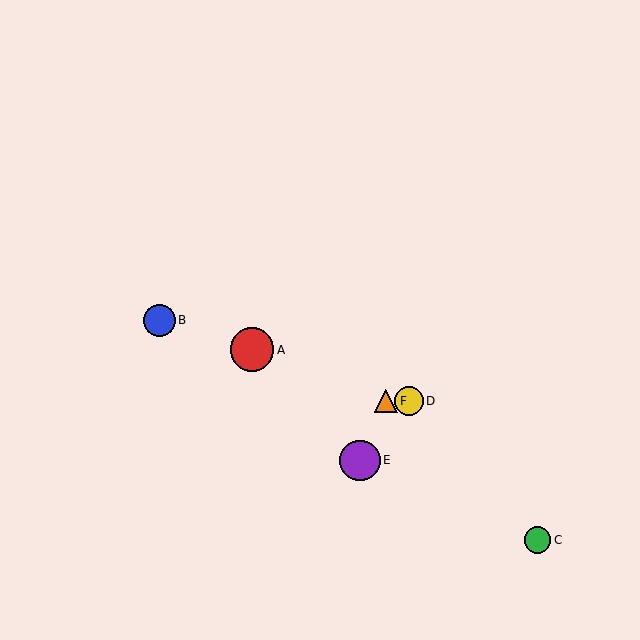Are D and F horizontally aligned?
Yes, both are at y≈401.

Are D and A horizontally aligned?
No, D is at y≈401 and A is at y≈350.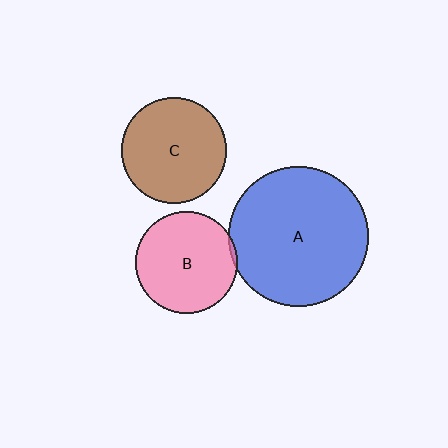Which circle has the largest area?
Circle A (blue).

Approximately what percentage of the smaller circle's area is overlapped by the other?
Approximately 5%.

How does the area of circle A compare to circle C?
Approximately 1.8 times.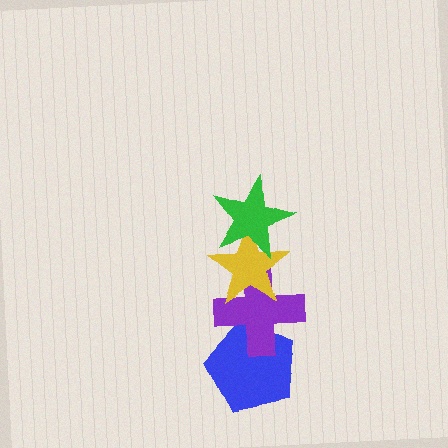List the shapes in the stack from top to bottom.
From top to bottom: the green star, the yellow star, the purple cross, the blue pentagon.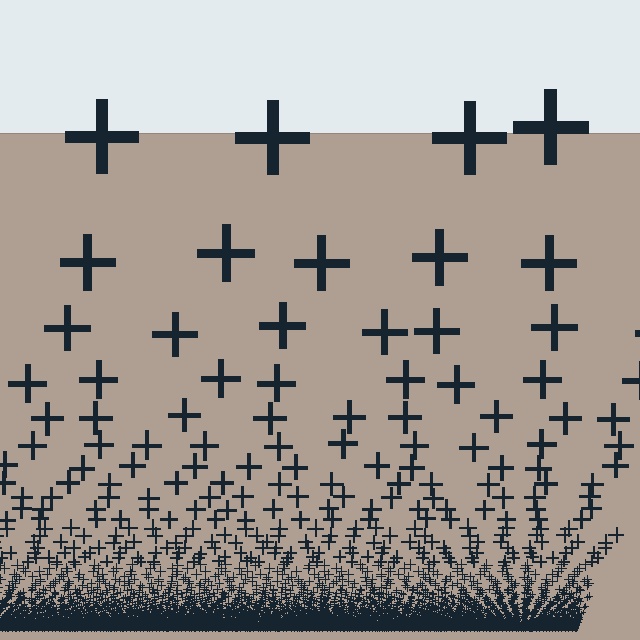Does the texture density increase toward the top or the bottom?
Density increases toward the bottom.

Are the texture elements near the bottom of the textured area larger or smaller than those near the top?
Smaller. The gradient is inverted — elements near the bottom are smaller and denser.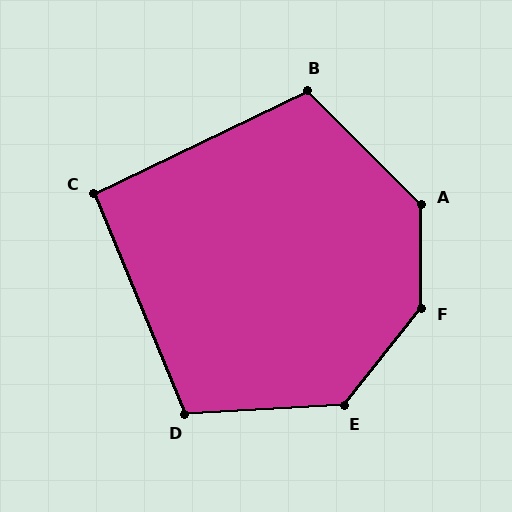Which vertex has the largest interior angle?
F, at approximately 142 degrees.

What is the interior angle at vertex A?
Approximately 135 degrees (obtuse).